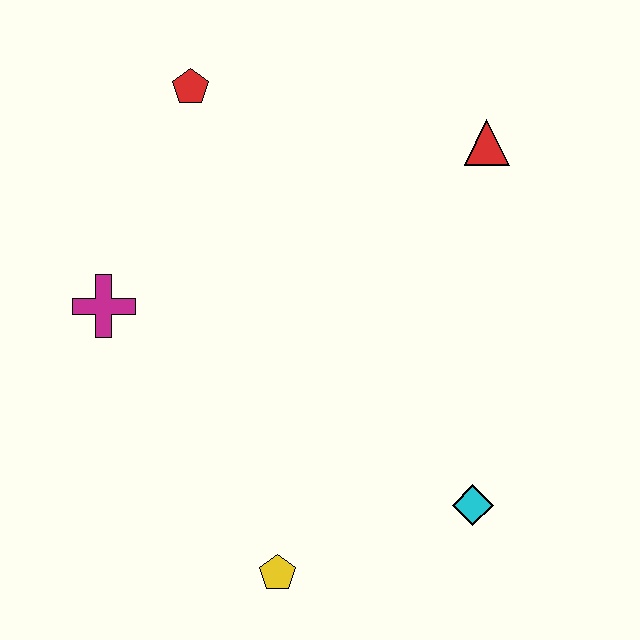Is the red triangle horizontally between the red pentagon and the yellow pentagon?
No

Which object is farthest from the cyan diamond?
The red pentagon is farthest from the cyan diamond.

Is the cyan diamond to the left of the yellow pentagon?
No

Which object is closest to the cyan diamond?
The yellow pentagon is closest to the cyan diamond.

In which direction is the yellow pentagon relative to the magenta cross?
The yellow pentagon is below the magenta cross.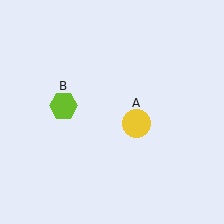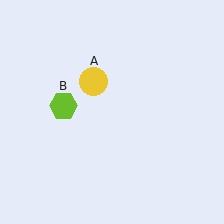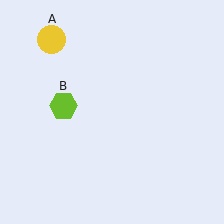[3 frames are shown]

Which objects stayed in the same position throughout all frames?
Lime hexagon (object B) remained stationary.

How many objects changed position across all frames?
1 object changed position: yellow circle (object A).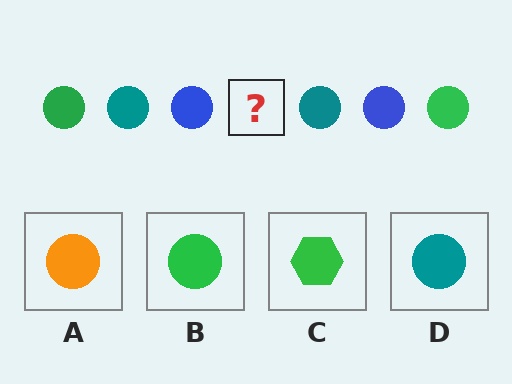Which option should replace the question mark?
Option B.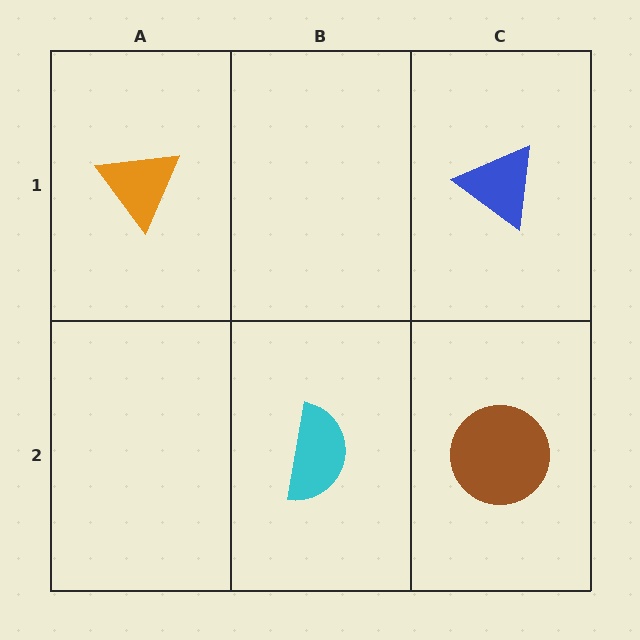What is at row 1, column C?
A blue triangle.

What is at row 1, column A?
An orange triangle.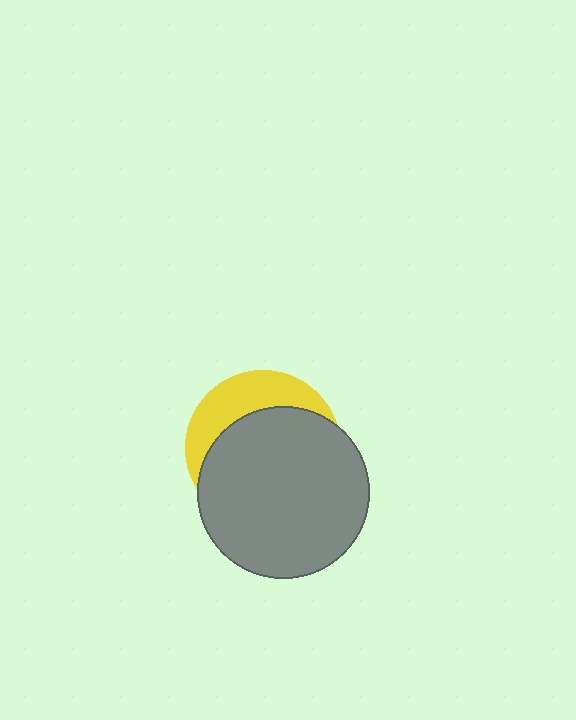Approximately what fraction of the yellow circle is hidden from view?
Roughly 69% of the yellow circle is hidden behind the gray circle.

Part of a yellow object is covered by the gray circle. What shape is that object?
It is a circle.